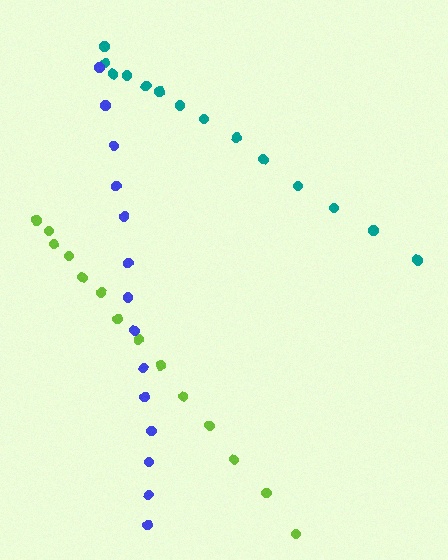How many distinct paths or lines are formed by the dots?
There are 3 distinct paths.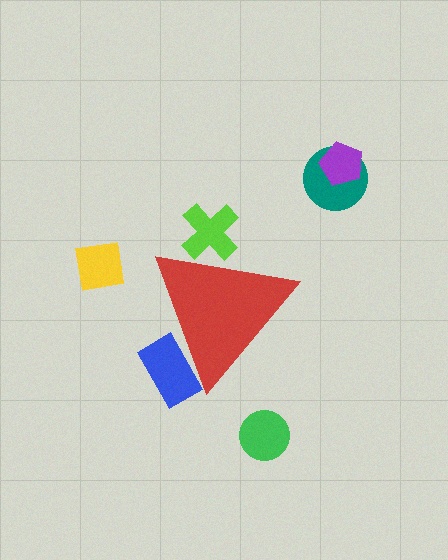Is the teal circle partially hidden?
No, the teal circle is fully visible.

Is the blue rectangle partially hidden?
Yes, the blue rectangle is partially hidden behind the red triangle.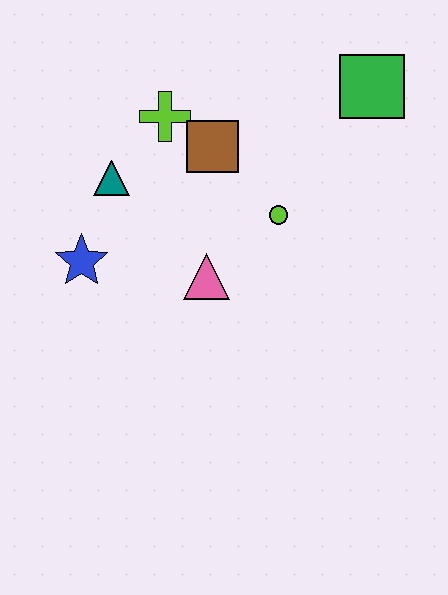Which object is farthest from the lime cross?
The green square is farthest from the lime cross.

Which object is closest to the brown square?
The lime cross is closest to the brown square.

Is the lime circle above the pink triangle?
Yes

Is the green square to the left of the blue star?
No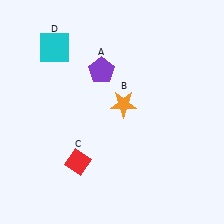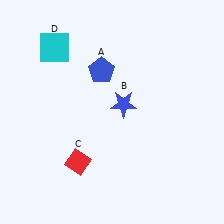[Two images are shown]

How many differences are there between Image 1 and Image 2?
There are 2 differences between the two images.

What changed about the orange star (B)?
In Image 1, B is orange. In Image 2, it changed to blue.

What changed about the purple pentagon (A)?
In Image 1, A is purple. In Image 2, it changed to blue.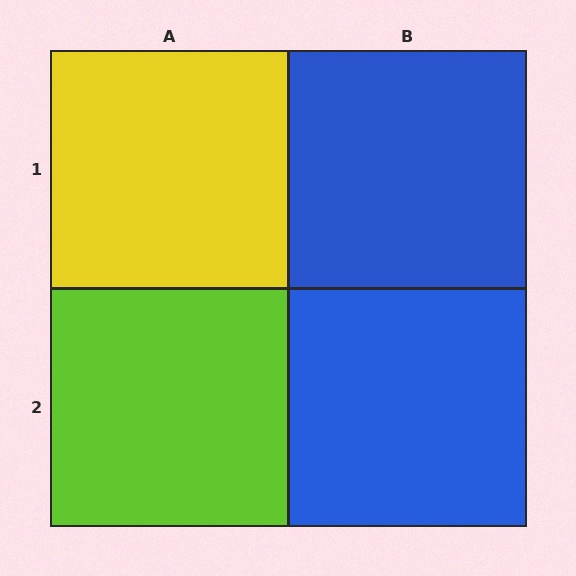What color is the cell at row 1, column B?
Blue.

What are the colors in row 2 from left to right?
Lime, blue.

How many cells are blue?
2 cells are blue.